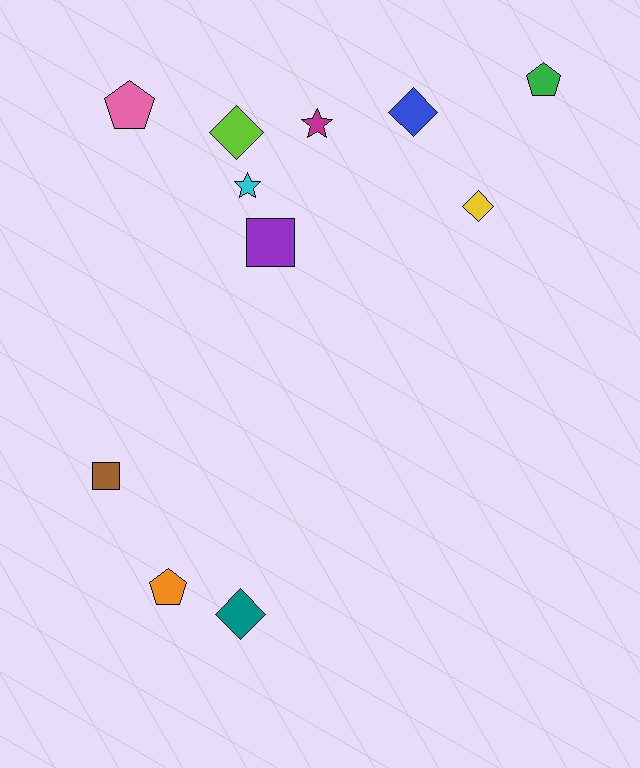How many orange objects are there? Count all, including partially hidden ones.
There is 1 orange object.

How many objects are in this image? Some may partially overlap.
There are 11 objects.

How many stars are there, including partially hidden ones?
There are 2 stars.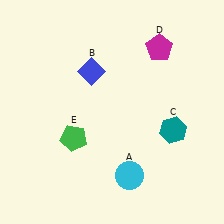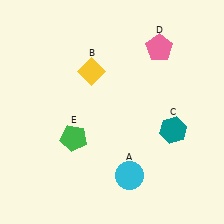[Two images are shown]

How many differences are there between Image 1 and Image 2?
There are 2 differences between the two images.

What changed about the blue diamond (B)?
In Image 1, B is blue. In Image 2, it changed to yellow.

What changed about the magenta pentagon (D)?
In Image 1, D is magenta. In Image 2, it changed to pink.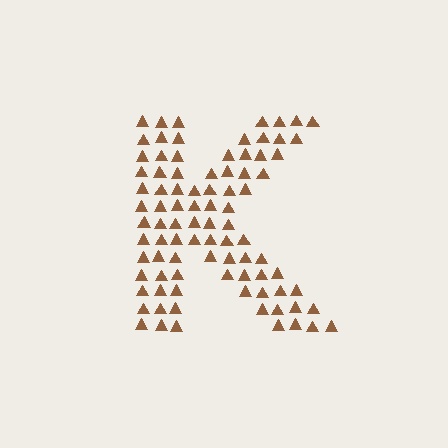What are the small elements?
The small elements are triangles.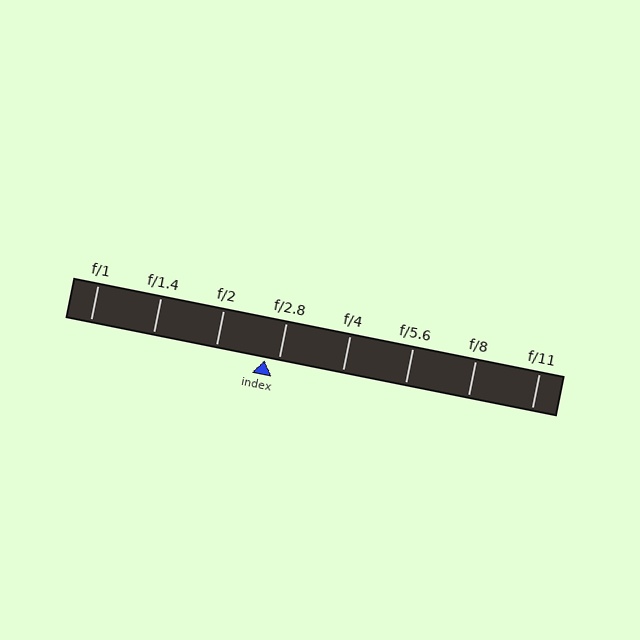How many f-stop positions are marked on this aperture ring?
There are 8 f-stop positions marked.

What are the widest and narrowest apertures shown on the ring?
The widest aperture shown is f/1 and the narrowest is f/11.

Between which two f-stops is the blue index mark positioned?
The index mark is between f/2 and f/2.8.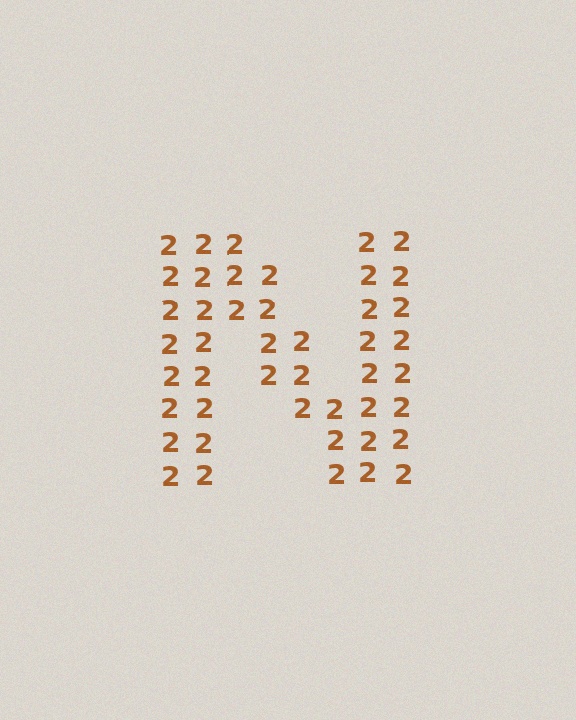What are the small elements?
The small elements are digit 2's.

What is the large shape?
The large shape is the letter N.